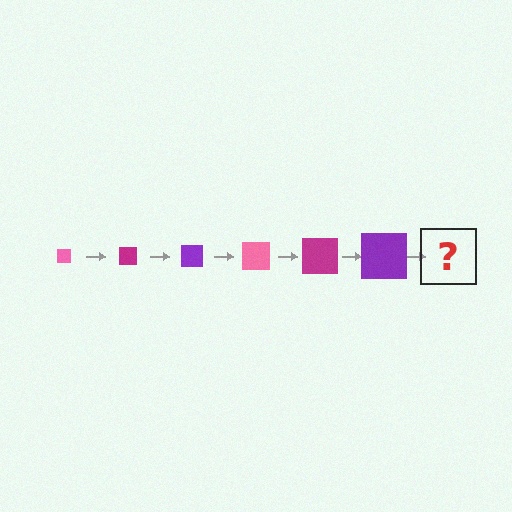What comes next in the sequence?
The next element should be a pink square, larger than the previous one.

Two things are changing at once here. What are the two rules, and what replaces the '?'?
The two rules are that the square grows larger each step and the color cycles through pink, magenta, and purple. The '?' should be a pink square, larger than the previous one.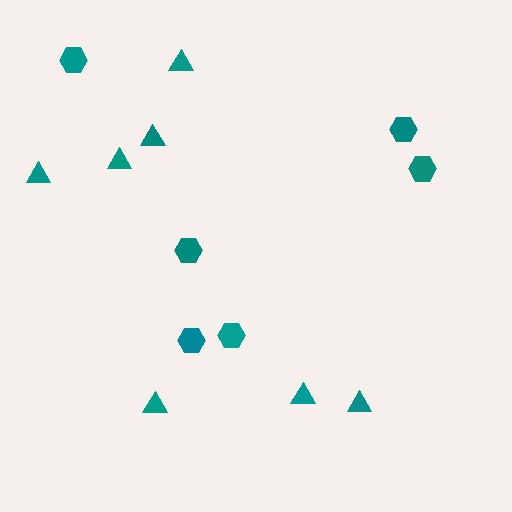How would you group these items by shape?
There are 2 groups: one group of triangles (7) and one group of hexagons (6).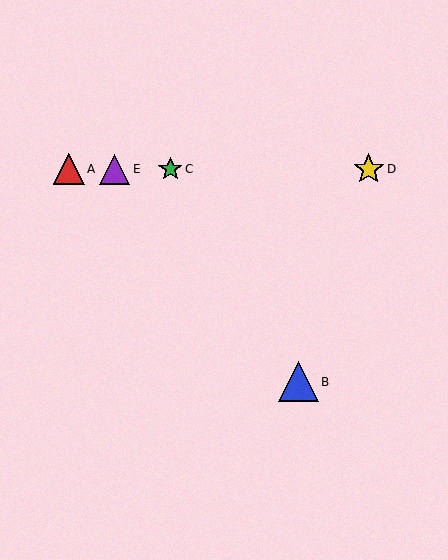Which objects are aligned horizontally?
Objects A, C, D, E are aligned horizontally.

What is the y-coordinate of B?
Object B is at y≈382.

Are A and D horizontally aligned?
Yes, both are at y≈169.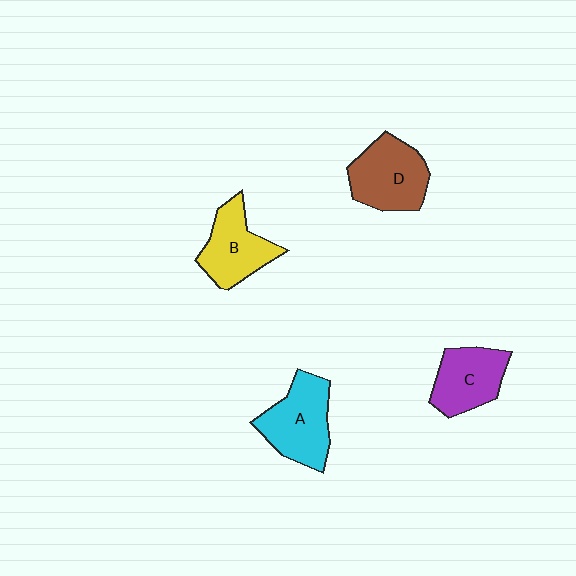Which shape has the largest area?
Shape A (cyan).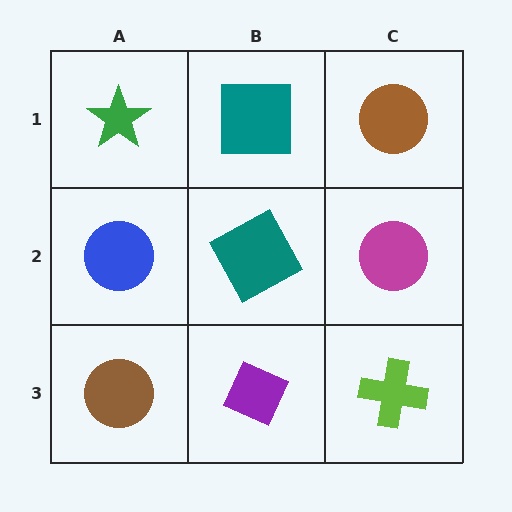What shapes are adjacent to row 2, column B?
A teal square (row 1, column B), a purple diamond (row 3, column B), a blue circle (row 2, column A), a magenta circle (row 2, column C).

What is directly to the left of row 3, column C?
A purple diamond.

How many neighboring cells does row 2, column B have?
4.